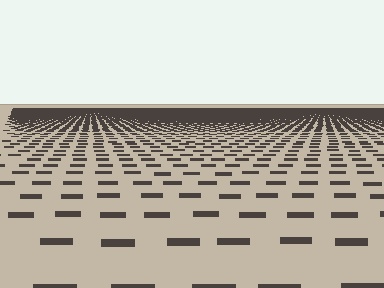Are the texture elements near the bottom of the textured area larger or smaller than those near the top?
Larger. Near the bottom, elements are closer to the viewer and appear at a bigger on-screen size.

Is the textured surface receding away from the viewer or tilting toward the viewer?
The surface is receding away from the viewer. Texture elements get smaller and denser toward the top.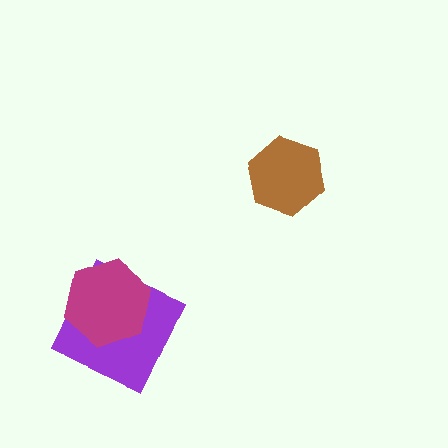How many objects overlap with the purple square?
1 object overlaps with the purple square.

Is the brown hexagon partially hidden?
No, no other shape covers it.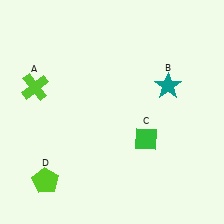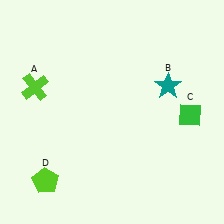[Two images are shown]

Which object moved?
The green diamond (C) moved right.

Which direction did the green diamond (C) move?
The green diamond (C) moved right.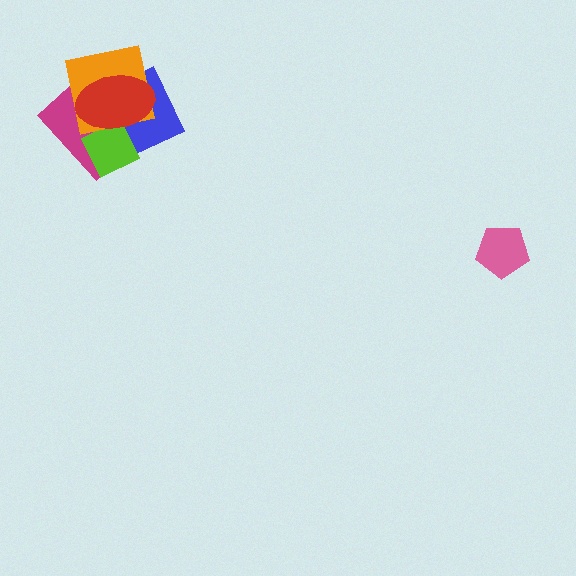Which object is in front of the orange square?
The red ellipse is in front of the orange square.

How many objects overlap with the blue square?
4 objects overlap with the blue square.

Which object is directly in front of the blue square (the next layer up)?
The lime diamond is directly in front of the blue square.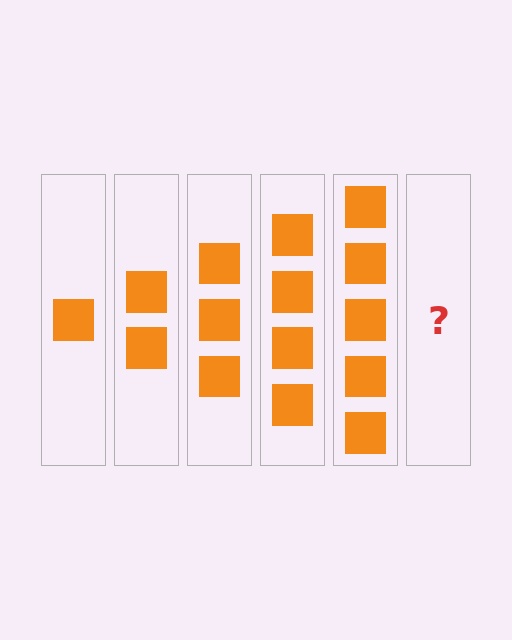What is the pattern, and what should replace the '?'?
The pattern is that each step adds one more square. The '?' should be 6 squares.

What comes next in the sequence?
The next element should be 6 squares.